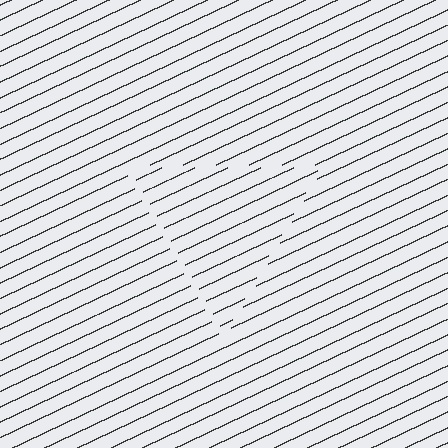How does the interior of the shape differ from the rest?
The interior of the shape contains the same grating, shifted by half a period — the contour is defined by the phase discontinuity where line-ends from the inner and outer gratings abut.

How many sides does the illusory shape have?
3 sides — the line-ends trace a triangle.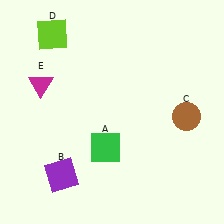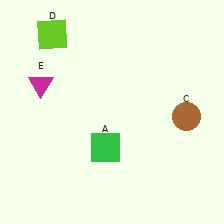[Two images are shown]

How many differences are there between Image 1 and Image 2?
There is 1 difference between the two images.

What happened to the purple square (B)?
The purple square (B) was removed in Image 2. It was in the bottom-left area of Image 1.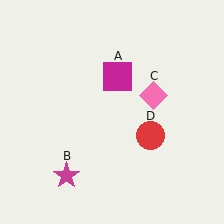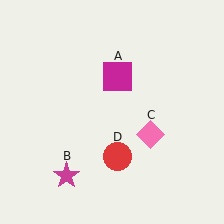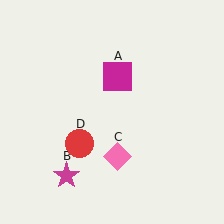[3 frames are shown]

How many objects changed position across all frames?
2 objects changed position: pink diamond (object C), red circle (object D).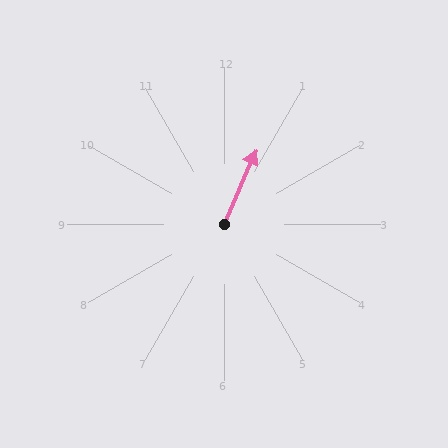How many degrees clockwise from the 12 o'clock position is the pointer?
Approximately 23 degrees.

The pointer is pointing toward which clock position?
Roughly 1 o'clock.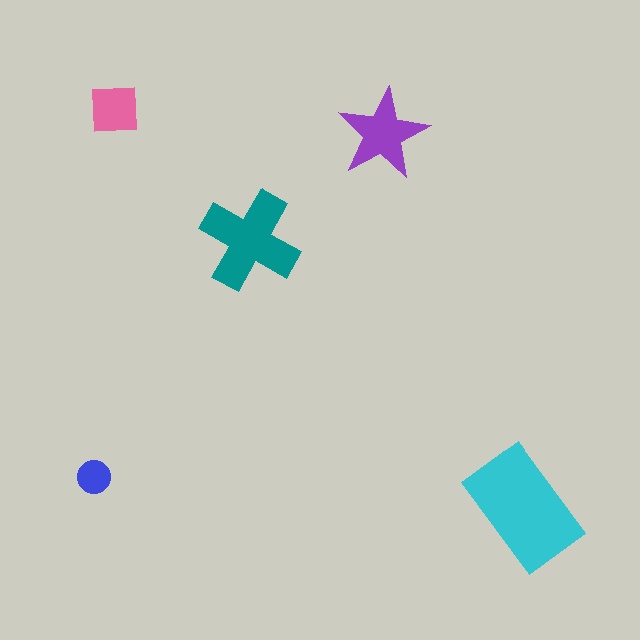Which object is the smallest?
The blue circle.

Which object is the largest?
The cyan rectangle.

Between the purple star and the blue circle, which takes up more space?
The purple star.